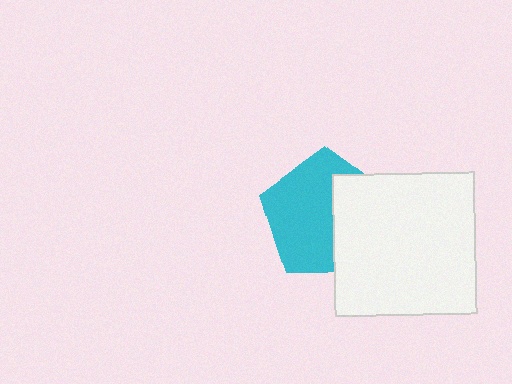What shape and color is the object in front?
The object in front is a white square.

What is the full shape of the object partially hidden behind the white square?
The partially hidden object is a cyan pentagon.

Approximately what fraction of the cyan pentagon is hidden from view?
Roughly 40% of the cyan pentagon is hidden behind the white square.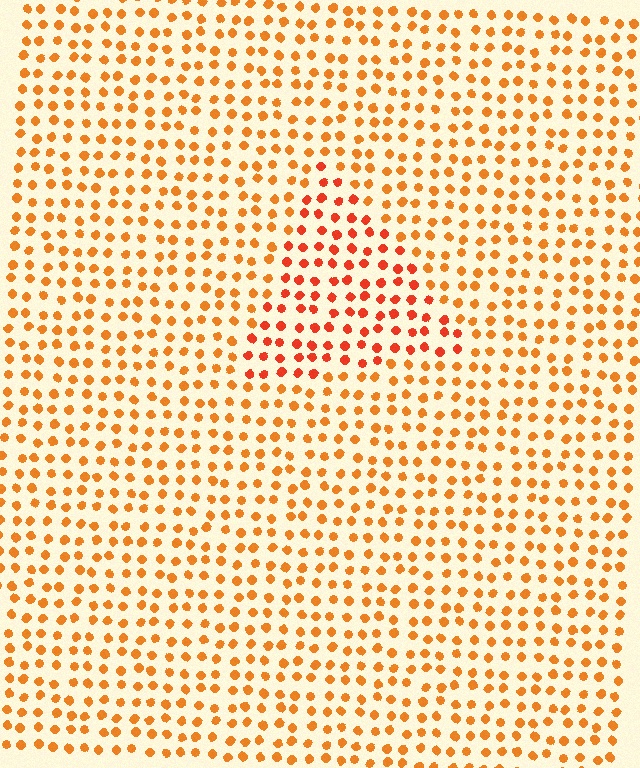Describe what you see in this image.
The image is filled with small orange elements in a uniform arrangement. A triangle-shaped region is visible where the elements are tinted to a slightly different hue, forming a subtle color boundary.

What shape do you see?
I see a triangle.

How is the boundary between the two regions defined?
The boundary is defined purely by a slight shift in hue (about 22 degrees). Spacing, size, and orientation are identical on both sides.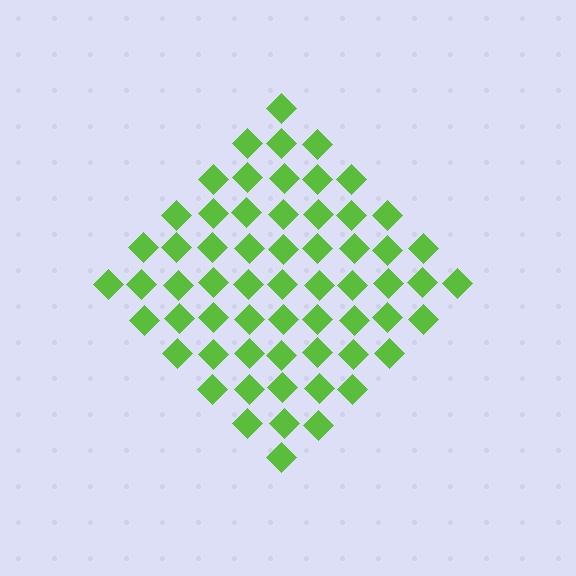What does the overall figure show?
The overall figure shows a diamond.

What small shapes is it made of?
It is made of small diamonds.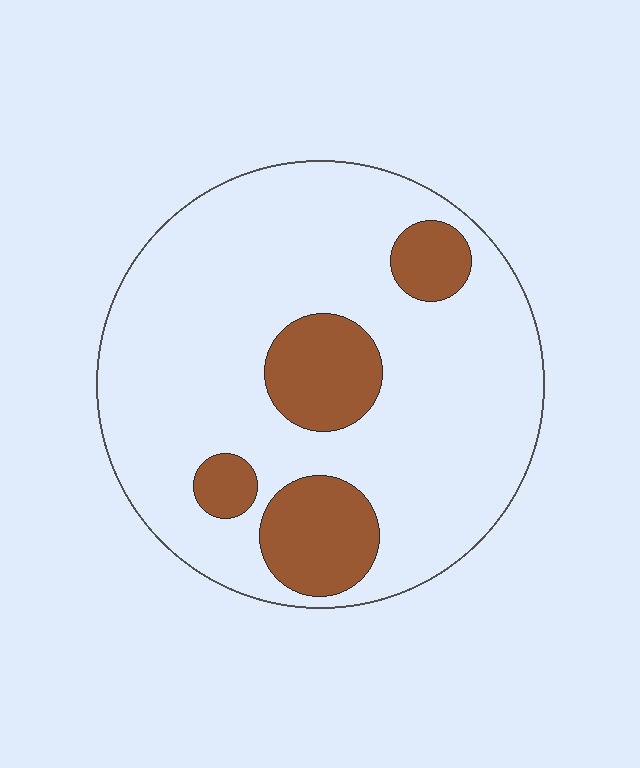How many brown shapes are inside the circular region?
4.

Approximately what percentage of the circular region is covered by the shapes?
Approximately 20%.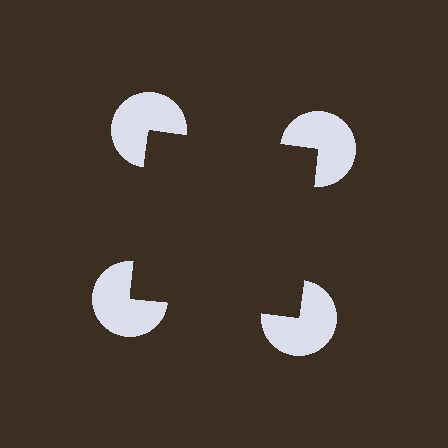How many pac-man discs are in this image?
There are 4 — one at each vertex of the illusory square.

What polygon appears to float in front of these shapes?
An illusory square — its edges are inferred from the aligned wedge cuts in the pac-man discs, not physically drawn.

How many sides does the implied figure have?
4 sides.